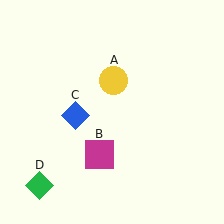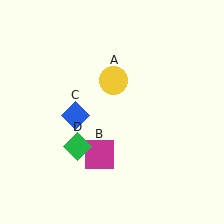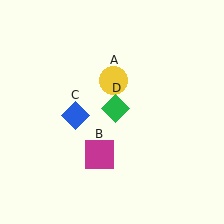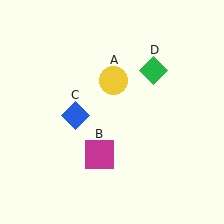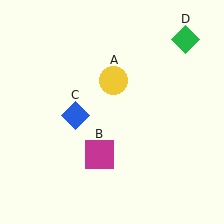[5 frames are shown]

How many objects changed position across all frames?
1 object changed position: green diamond (object D).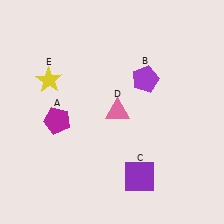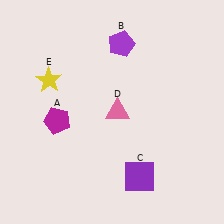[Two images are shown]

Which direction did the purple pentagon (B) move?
The purple pentagon (B) moved up.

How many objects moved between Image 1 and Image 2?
1 object moved between the two images.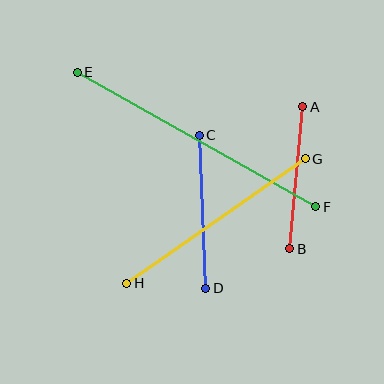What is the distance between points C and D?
The distance is approximately 153 pixels.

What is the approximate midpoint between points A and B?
The midpoint is at approximately (296, 178) pixels.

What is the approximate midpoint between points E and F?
The midpoint is at approximately (196, 139) pixels.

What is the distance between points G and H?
The distance is approximately 218 pixels.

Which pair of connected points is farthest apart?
Points E and F are farthest apart.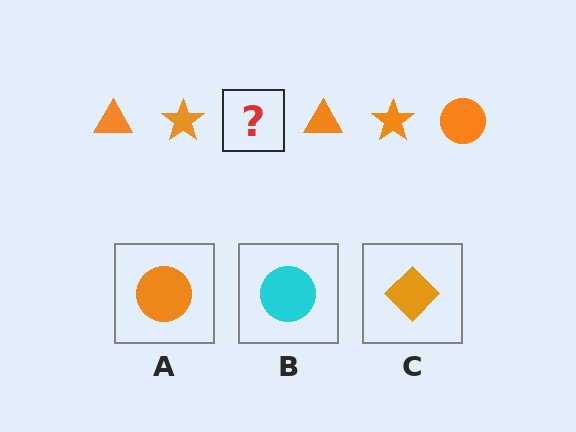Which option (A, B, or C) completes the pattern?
A.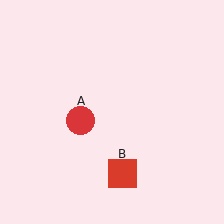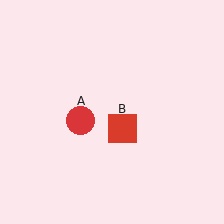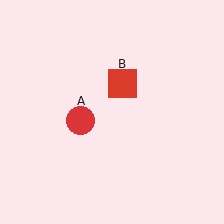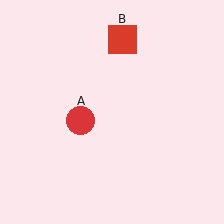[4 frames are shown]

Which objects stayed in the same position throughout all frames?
Red circle (object A) remained stationary.